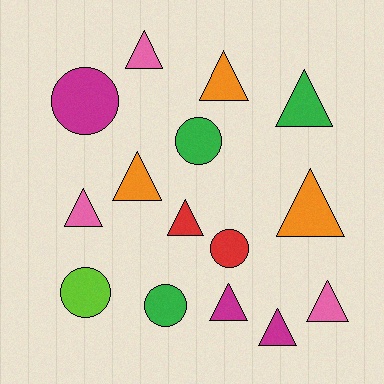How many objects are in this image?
There are 15 objects.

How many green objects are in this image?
There are 3 green objects.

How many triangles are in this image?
There are 10 triangles.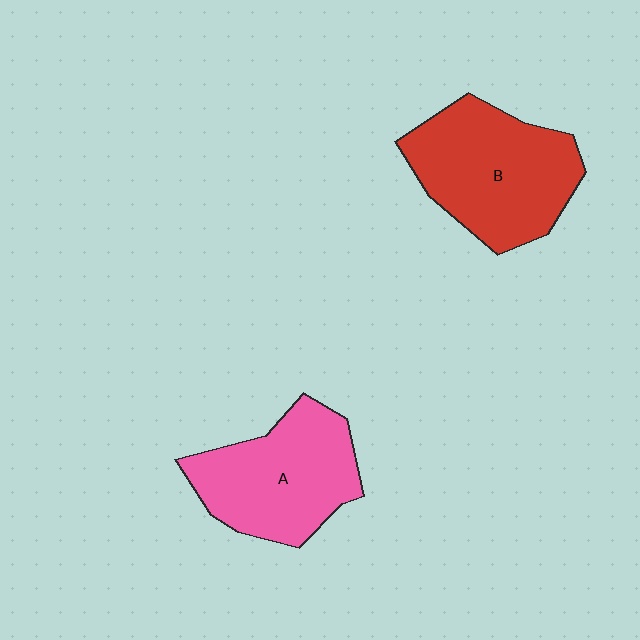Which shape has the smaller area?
Shape A (pink).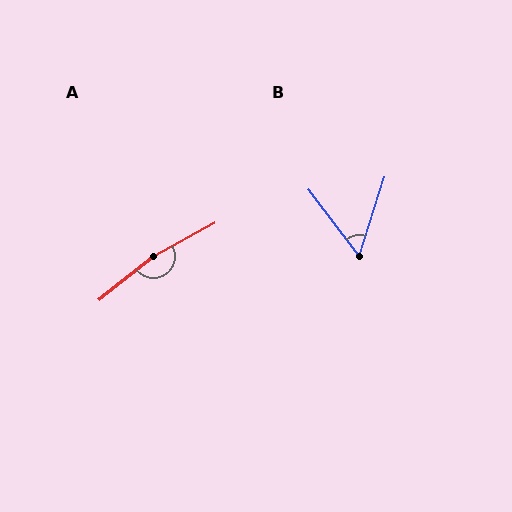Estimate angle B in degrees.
Approximately 55 degrees.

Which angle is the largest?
A, at approximately 170 degrees.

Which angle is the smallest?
B, at approximately 55 degrees.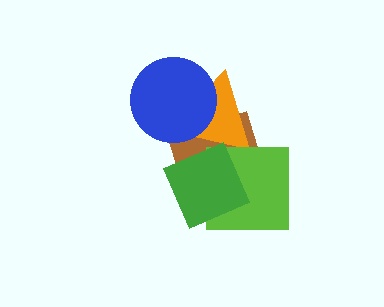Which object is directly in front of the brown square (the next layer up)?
The orange triangle is directly in front of the brown square.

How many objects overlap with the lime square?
3 objects overlap with the lime square.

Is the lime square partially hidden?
Yes, it is partially covered by another shape.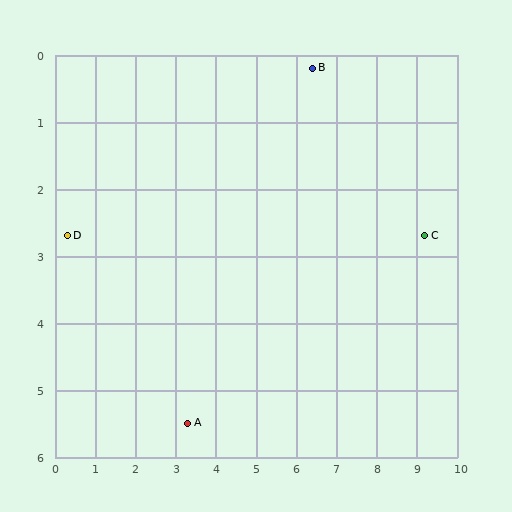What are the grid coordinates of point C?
Point C is at approximately (9.2, 2.7).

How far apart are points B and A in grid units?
Points B and A are about 6.1 grid units apart.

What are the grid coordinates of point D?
Point D is at approximately (0.3, 2.7).